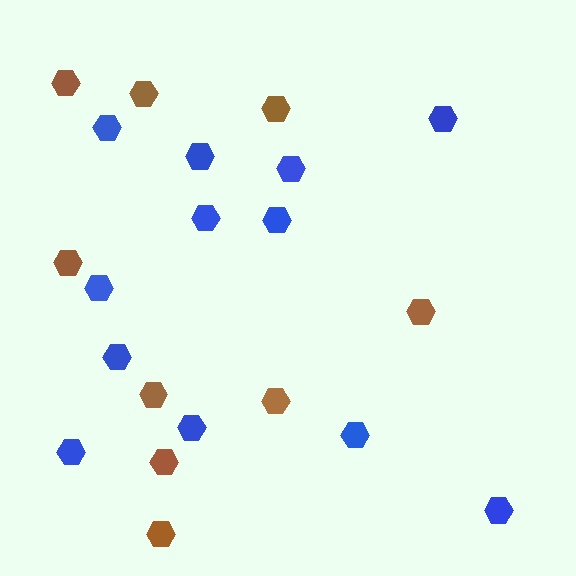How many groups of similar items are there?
There are 2 groups: one group of blue hexagons (12) and one group of brown hexagons (9).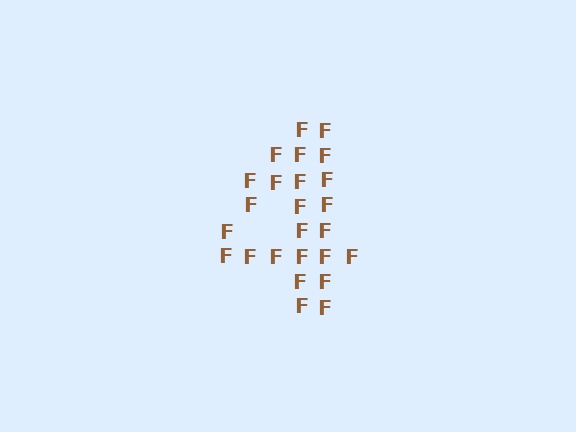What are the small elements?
The small elements are letter F's.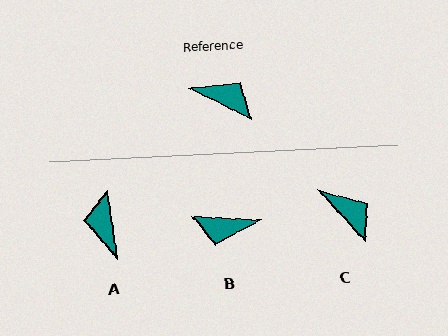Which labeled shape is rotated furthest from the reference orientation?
B, about 157 degrees away.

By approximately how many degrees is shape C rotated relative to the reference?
Approximately 21 degrees clockwise.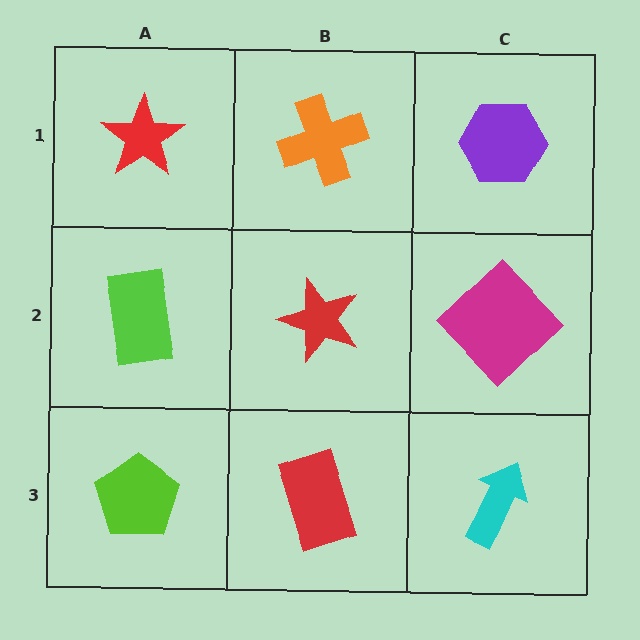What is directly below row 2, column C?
A cyan arrow.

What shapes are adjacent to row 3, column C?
A magenta diamond (row 2, column C), a red rectangle (row 3, column B).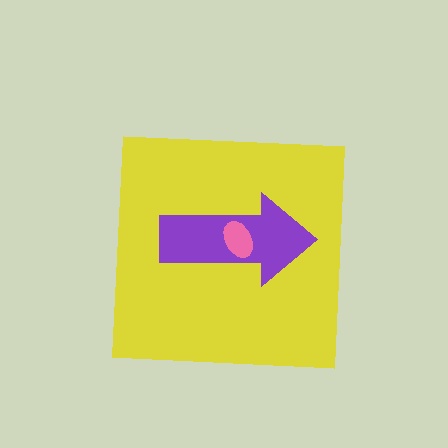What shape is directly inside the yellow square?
The purple arrow.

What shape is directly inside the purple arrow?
The pink ellipse.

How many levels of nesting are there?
3.